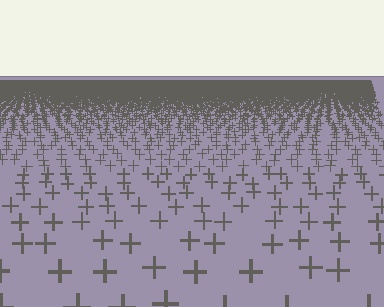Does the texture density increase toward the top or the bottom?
Density increases toward the top.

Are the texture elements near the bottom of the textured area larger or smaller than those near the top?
Larger. Near the bottom, elements are closer to the viewer and appear at a bigger on-screen size.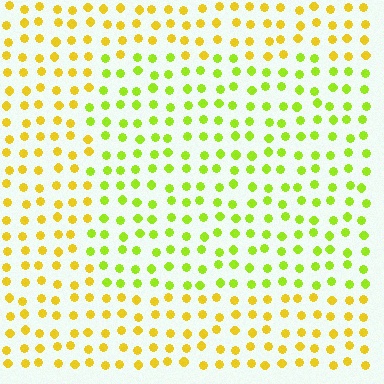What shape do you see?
I see a rectangle.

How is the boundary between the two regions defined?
The boundary is defined purely by a slight shift in hue (about 35 degrees). Spacing, size, and orientation are identical on both sides.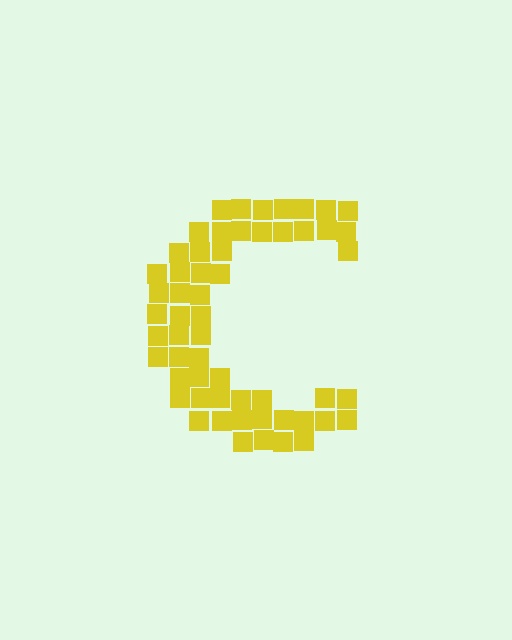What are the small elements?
The small elements are squares.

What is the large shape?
The large shape is the letter C.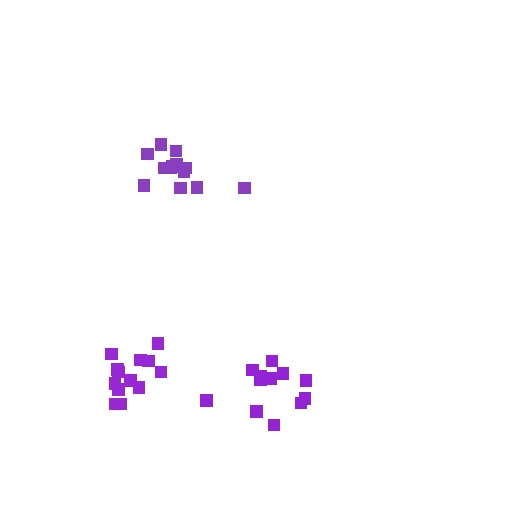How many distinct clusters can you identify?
There are 3 distinct clusters.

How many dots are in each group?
Group 1: 13 dots, Group 2: 12 dots, Group 3: 13 dots (38 total).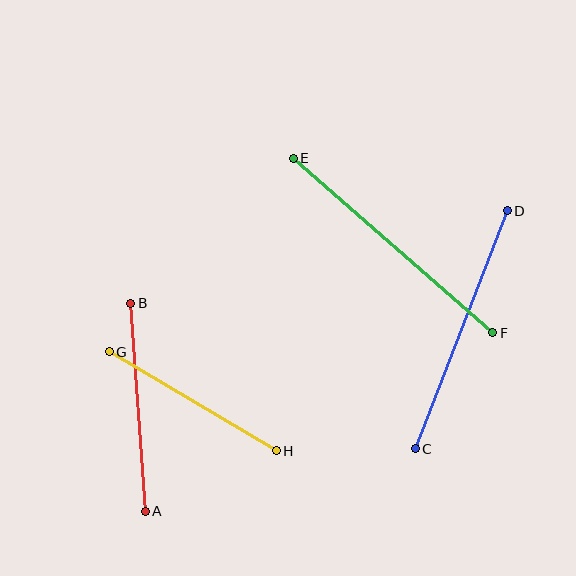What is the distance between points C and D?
The distance is approximately 255 pixels.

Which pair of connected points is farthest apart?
Points E and F are farthest apart.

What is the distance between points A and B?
The distance is approximately 209 pixels.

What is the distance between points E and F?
The distance is approximately 265 pixels.